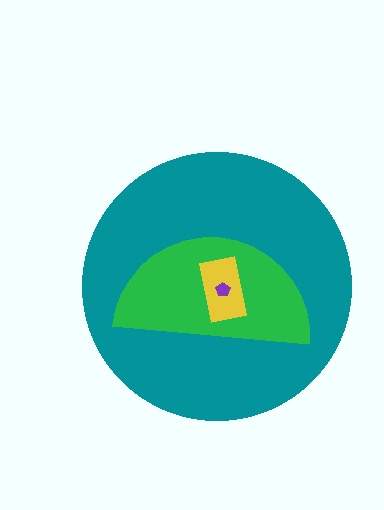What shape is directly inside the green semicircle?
The yellow rectangle.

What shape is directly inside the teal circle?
The green semicircle.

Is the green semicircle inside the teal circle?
Yes.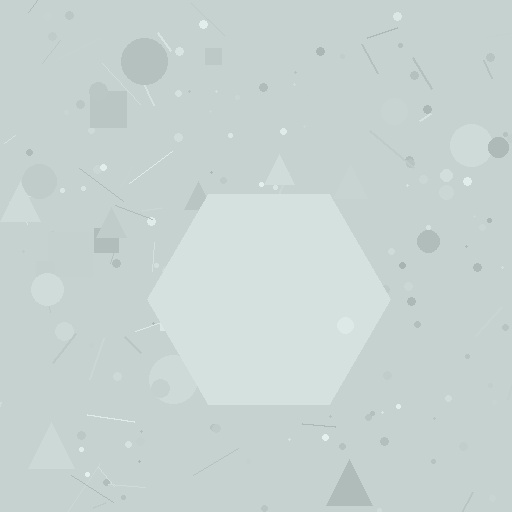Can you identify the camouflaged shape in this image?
The camouflaged shape is a hexagon.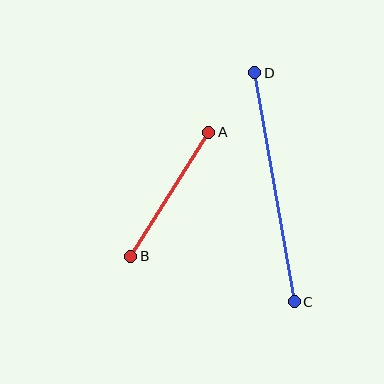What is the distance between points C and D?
The distance is approximately 232 pixels.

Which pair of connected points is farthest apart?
Points C and D are farthest apart.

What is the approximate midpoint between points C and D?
The midpoint is at approximately (274, 187) pixels.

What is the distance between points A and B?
The distance is approximately 147 pixels.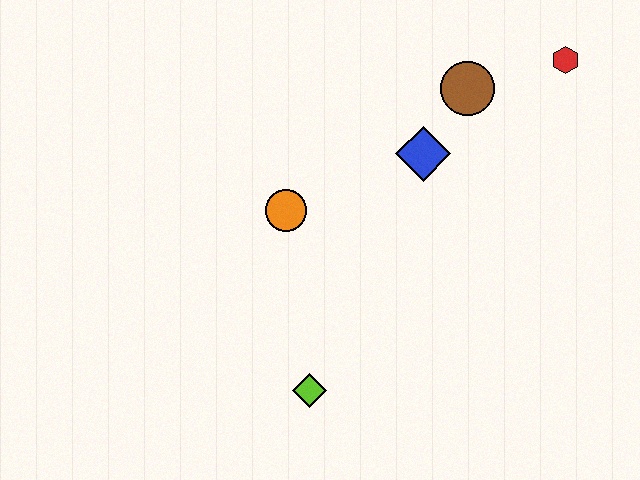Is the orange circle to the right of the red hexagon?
No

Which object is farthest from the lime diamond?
The red hexagon is farthest from the lime diamond.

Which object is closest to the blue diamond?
The brown circle is closest to the blue diamond.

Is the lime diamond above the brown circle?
No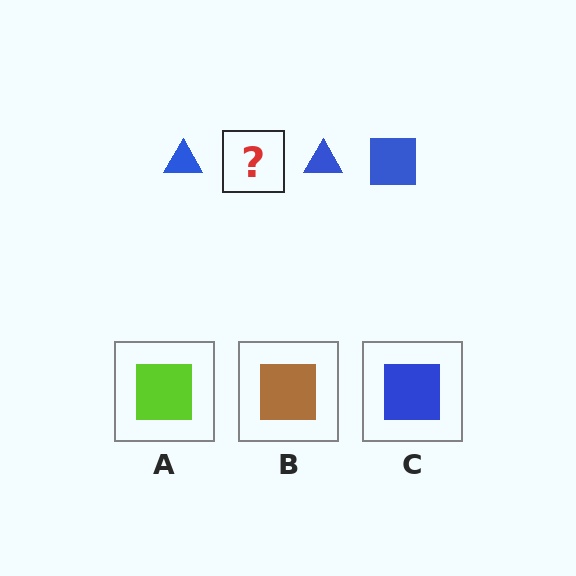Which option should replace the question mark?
Option C.